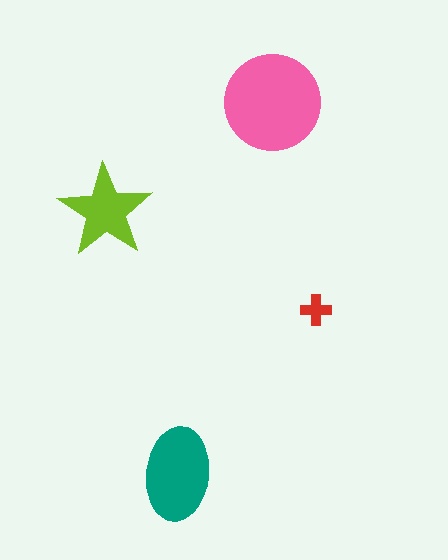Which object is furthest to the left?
The lime star is leftmost.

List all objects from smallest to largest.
The red cross, the lime star, the teal ellipse, the pink circle.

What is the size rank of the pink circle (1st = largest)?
1st.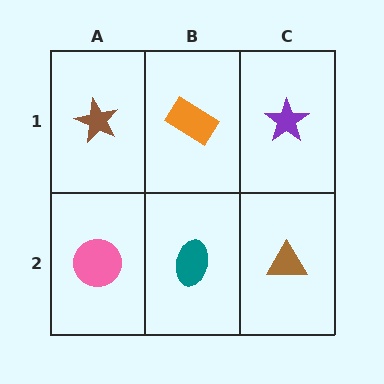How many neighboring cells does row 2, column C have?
2.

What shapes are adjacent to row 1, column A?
A pink circle (row 2, column A), an orange rectangle (row 1, column B).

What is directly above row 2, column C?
A purple star.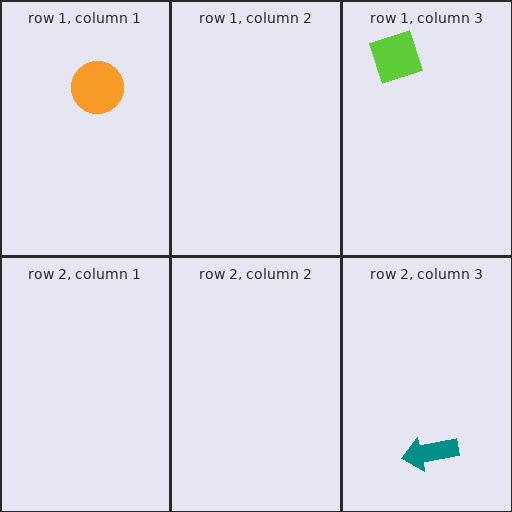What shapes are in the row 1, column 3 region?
The lime square.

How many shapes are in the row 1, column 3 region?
1.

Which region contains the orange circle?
The row 1, column 1 region.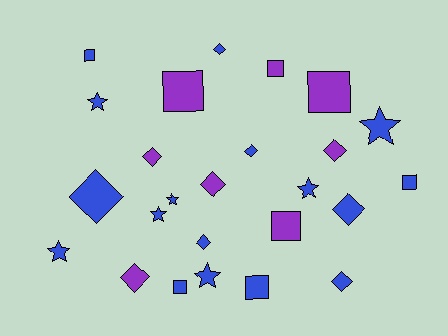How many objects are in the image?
There are 25 objects.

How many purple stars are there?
There are no purple stars.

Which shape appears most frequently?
Diamond, with 10 objects.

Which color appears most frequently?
Blue, with 17 objects.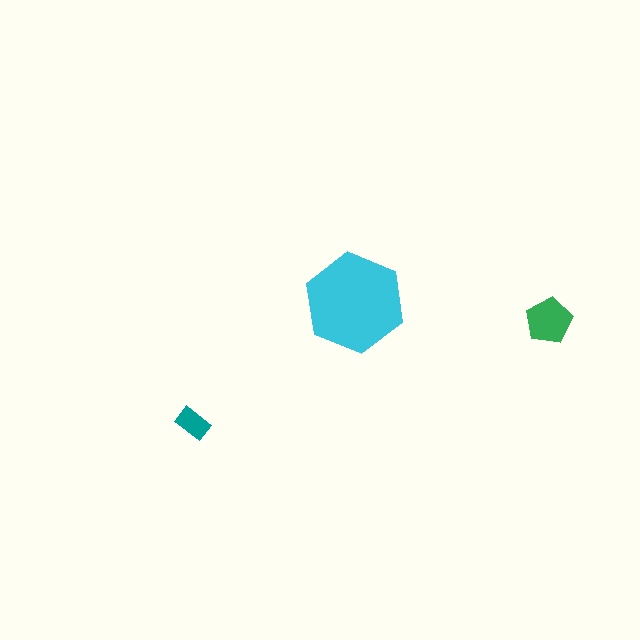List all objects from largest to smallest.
The cyan hexagon, the green pentagon, the teal rectangle.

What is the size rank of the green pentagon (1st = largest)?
2nd.